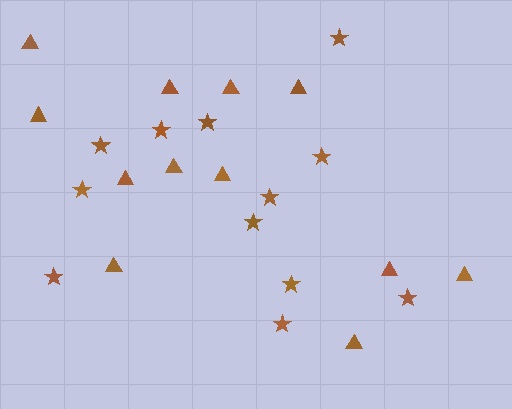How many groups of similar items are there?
There are 2 groups: one group of triangles (12) and one group of stars (12).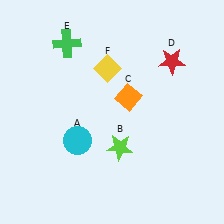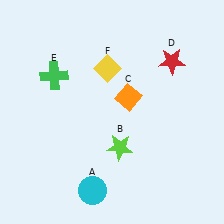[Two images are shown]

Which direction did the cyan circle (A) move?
The cyan circle (A) moved down.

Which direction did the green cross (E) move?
The green cross (E) moved down.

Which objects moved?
The objects that moved are: the cyan circle (A), the green cross (E).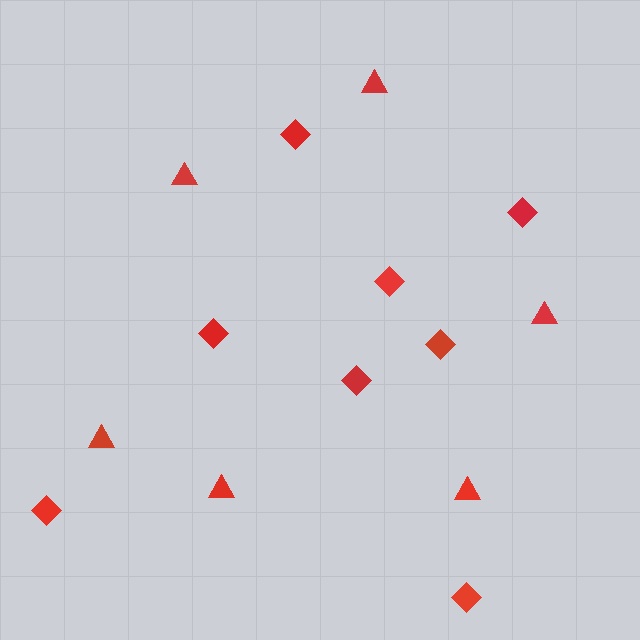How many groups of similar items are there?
There are 2 groups: one group of diamonds (8) and one group of triangles (6).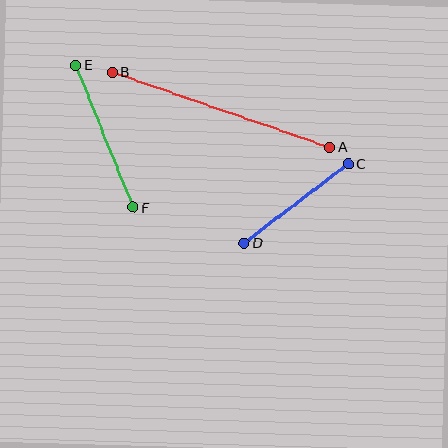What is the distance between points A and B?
The distance is approximately 230 pixels.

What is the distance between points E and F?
The distance is approximately 153 pixels.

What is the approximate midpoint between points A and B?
The midpoint is at approximately (221, 110) pixels.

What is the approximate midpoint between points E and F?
The midpoint is at approximately (105, 136) pixels.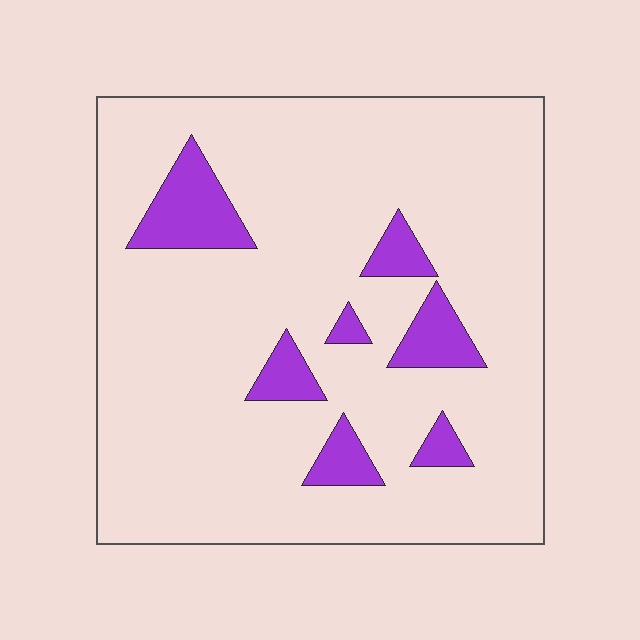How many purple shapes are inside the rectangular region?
7.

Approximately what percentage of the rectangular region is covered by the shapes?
Approximately 10%.